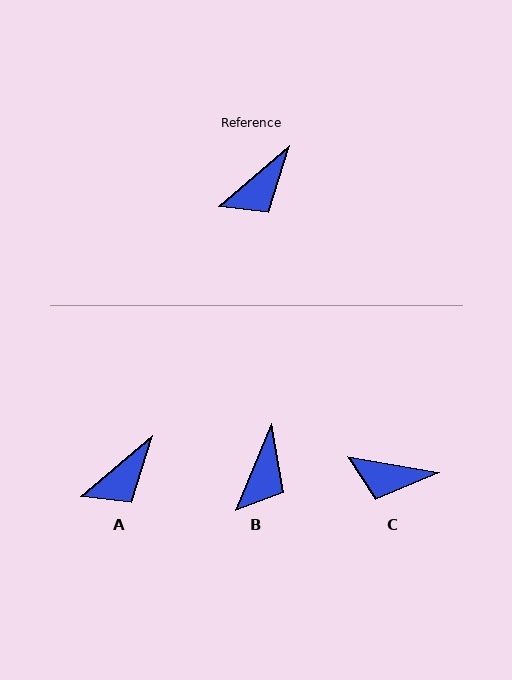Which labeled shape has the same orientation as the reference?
A.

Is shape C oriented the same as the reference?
No, it is off by about 50 degrees.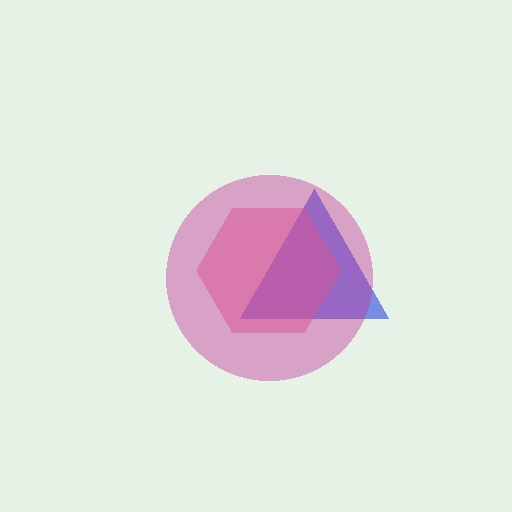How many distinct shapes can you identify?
There are 3 distinct shapes: a blue triangle, a pink hexagon, a magenta circle.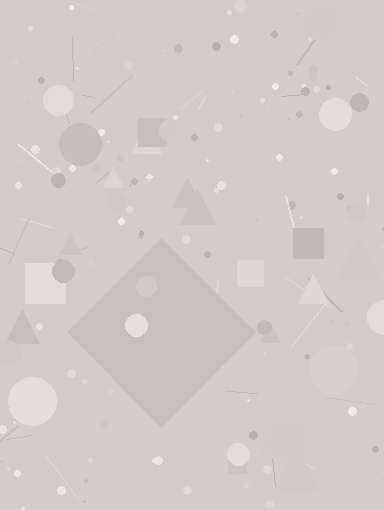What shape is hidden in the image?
A diamond is hidden in the image.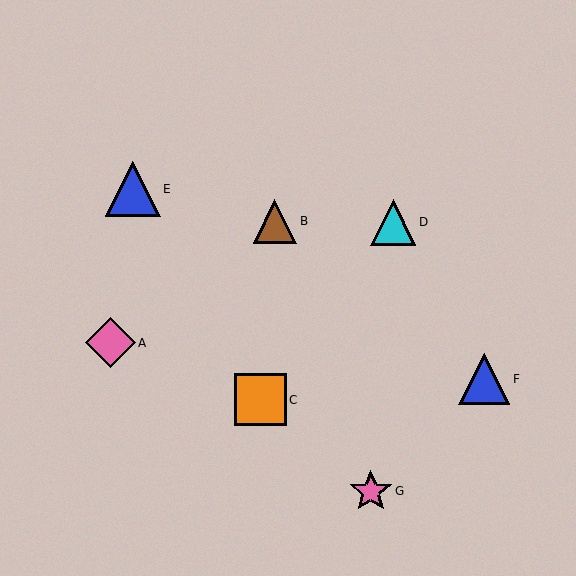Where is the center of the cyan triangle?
The center of the cyan triangle is at (393, 222).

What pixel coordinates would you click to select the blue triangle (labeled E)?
Click at (133, 189) to select the blue triangle E.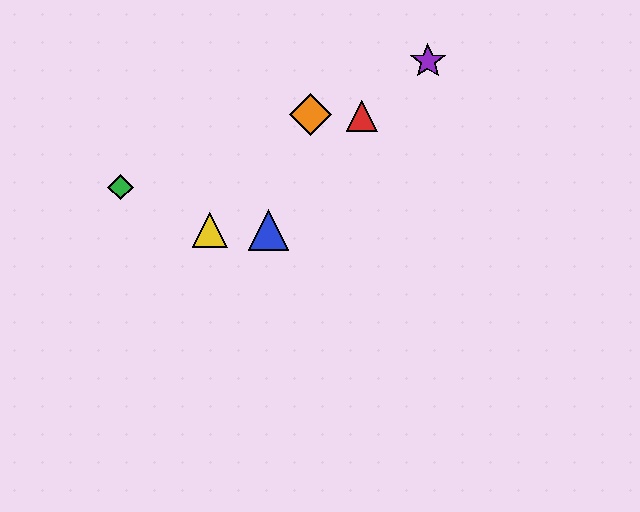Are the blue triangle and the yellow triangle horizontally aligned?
Yes, both are at y≈230.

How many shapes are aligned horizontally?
2 shapes (the blue triangle, the yellow triangle) are aligned horizontally.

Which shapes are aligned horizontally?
The blue triangle, the yellow triangle are aligned horizontally.